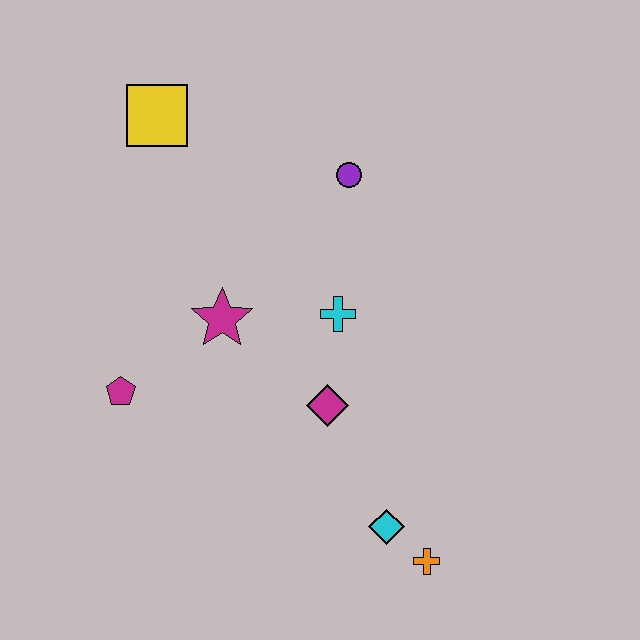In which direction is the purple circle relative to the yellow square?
The purple circle is to the right of the yellow square.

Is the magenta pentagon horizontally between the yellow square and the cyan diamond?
No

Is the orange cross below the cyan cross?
Yes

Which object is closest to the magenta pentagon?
The magenta star is closest to the magenta pentagon.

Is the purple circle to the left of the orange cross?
Yes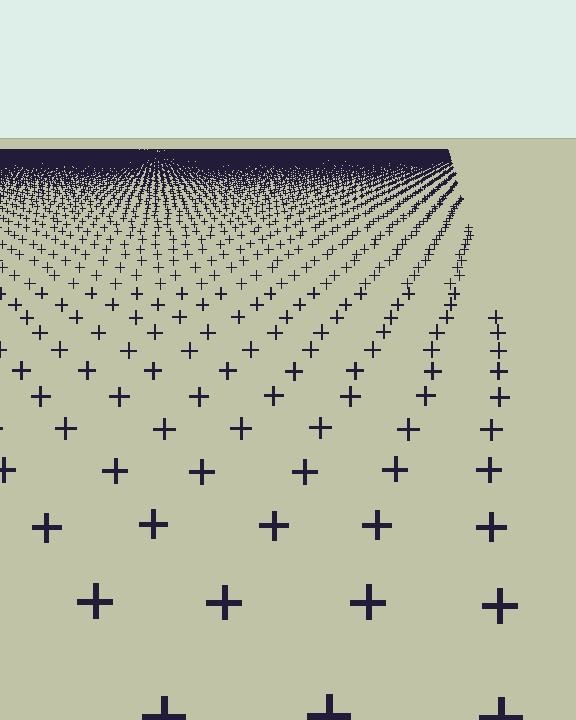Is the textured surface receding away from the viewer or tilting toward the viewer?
The surface is receding away from the viewer. Texture elements get smaller and denser toward the top.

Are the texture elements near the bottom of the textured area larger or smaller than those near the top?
Larger. Near the bottom, elements are closer to the viewer and appear at a bigger on-screen size.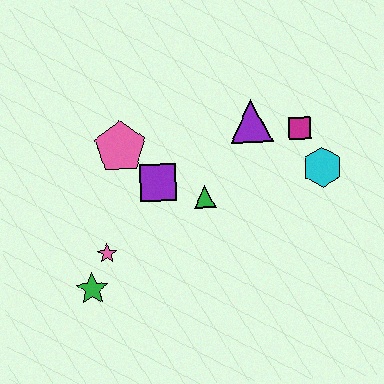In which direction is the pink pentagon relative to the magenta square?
The pink pentagon is to the left of the magenta square.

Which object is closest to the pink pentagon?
The purple square is closest to the pink pentagon.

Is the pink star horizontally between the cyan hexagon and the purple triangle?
No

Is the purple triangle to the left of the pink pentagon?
No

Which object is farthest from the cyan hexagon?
The green star is farthest from the cyan hexagon.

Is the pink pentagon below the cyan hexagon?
No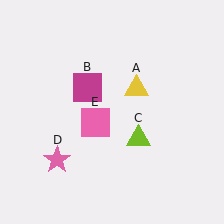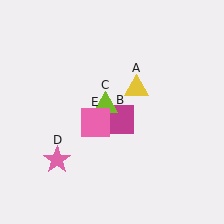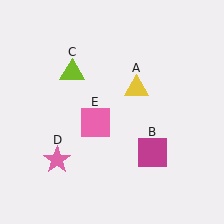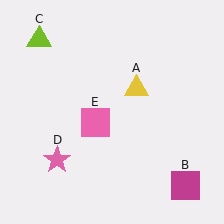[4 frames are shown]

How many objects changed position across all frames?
2 objects changed position: magenta square (object B), lime triangle (object C).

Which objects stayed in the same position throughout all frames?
Yellow triangle (object A) and pink star (object D) and pink square (object E) remained stationary.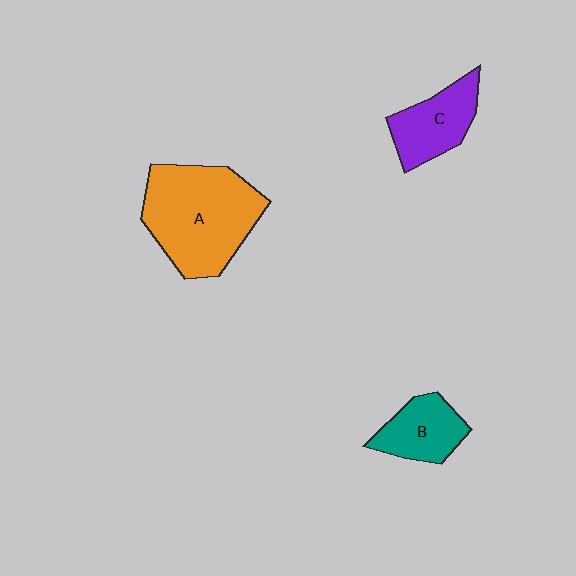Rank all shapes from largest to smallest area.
From largest to smallest: A (orange), C (purple), B (teal).